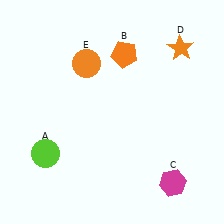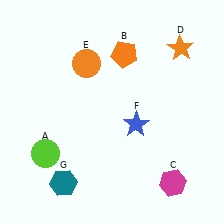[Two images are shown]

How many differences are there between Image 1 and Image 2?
There are 2 differences between the two images.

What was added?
A blue star (F), a teal hexagon (G) were added in Image 2.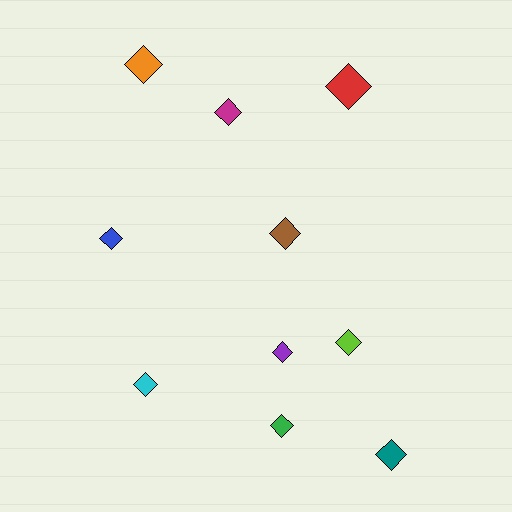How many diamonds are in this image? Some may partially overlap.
There are 10 diamonds.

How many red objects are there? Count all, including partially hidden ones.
There is 1 red object.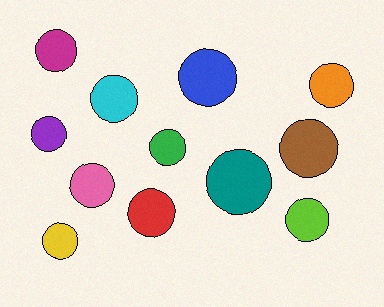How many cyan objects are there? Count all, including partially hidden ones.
There is 1 cyan object.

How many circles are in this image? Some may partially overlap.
There are 12 circles.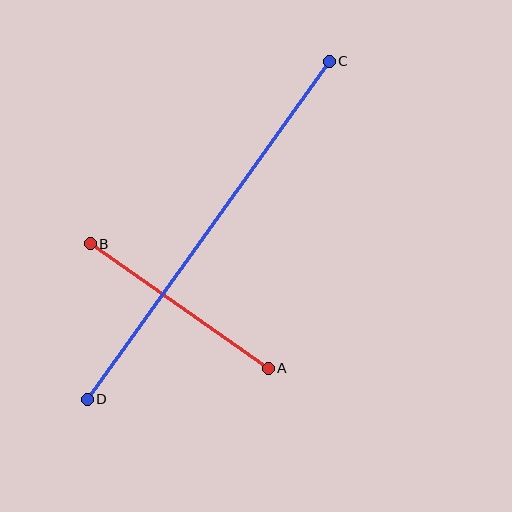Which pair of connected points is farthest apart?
Points C and D are farthest apart.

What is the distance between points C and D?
The distance is approximately 416 pixels.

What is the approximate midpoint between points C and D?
The midpoint is at approximately (208, 230) pixels.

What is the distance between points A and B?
The distance is approximately 217 pixels.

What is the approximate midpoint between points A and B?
The midpoint is at approximately (179, 306) pixels.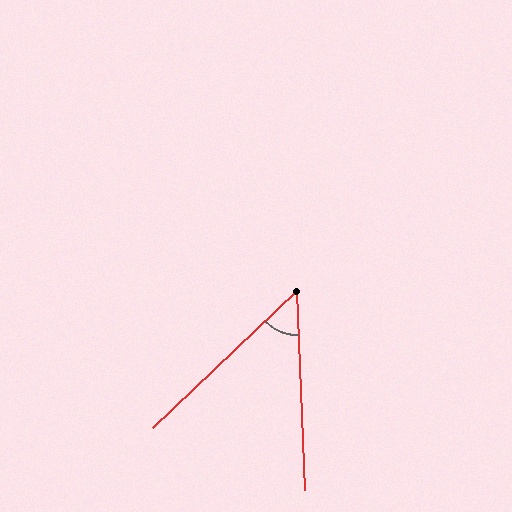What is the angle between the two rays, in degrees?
Approximately 49 degrees.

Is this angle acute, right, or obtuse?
It is acute.